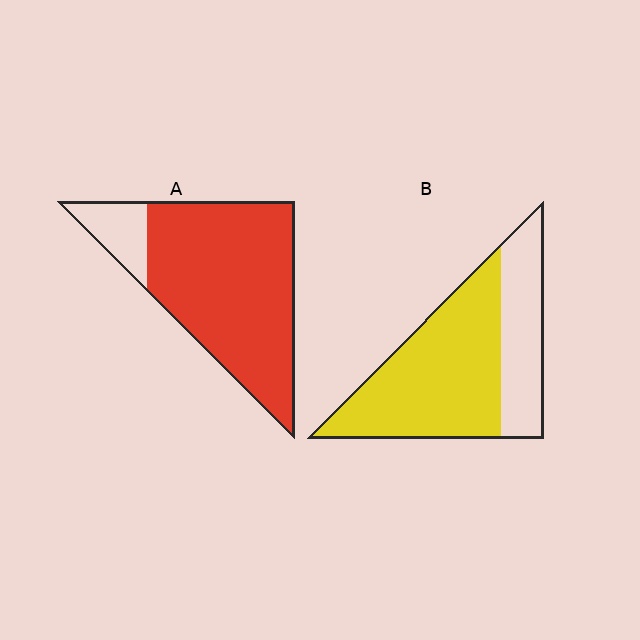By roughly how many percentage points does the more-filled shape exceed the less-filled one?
By roughly 20 percentage points (A over B).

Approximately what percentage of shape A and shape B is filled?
A is approximately 85% and B is approximately 65%.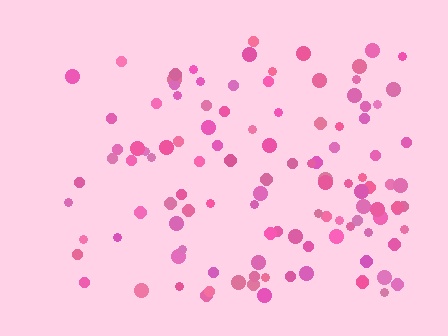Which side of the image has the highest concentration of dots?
The right.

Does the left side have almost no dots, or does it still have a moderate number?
Still a moderate number, just noticeably fewer than the right.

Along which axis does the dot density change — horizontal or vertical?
Horizontal.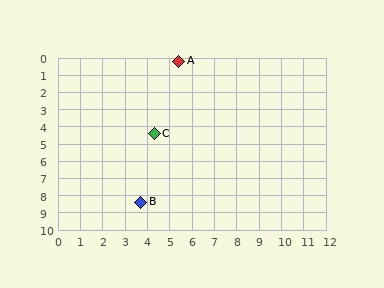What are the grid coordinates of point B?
Point B is at approximately (3.7, 8.4).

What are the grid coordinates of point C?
Point C is at approximately (4.3, 4.4).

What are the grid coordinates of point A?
Point A is at approximately (5.4, 0.2).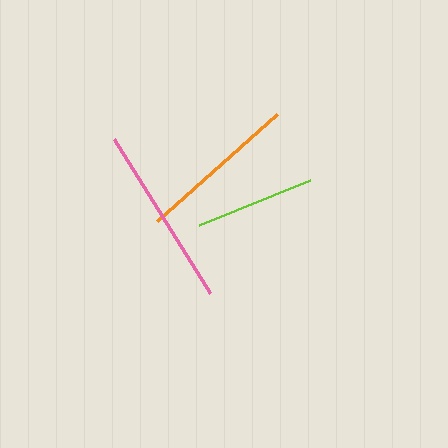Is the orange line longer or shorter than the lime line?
The orange line is longer than the lime line.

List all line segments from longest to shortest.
From longest to shortest: pink, orange, lime.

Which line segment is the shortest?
The lime line is the shortest at approximately 120 pixels.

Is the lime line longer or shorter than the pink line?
The pink line is longer than the lime line.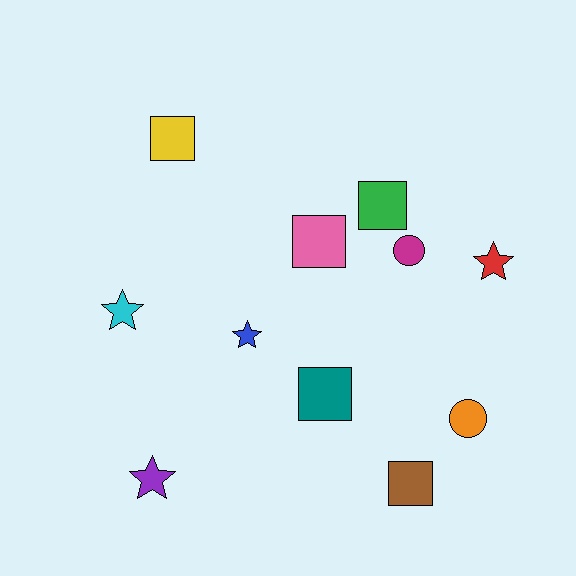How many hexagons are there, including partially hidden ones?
There are no hexagons.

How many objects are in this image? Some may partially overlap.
There are 11 objects.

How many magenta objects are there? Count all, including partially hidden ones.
There is 1 magenta object.